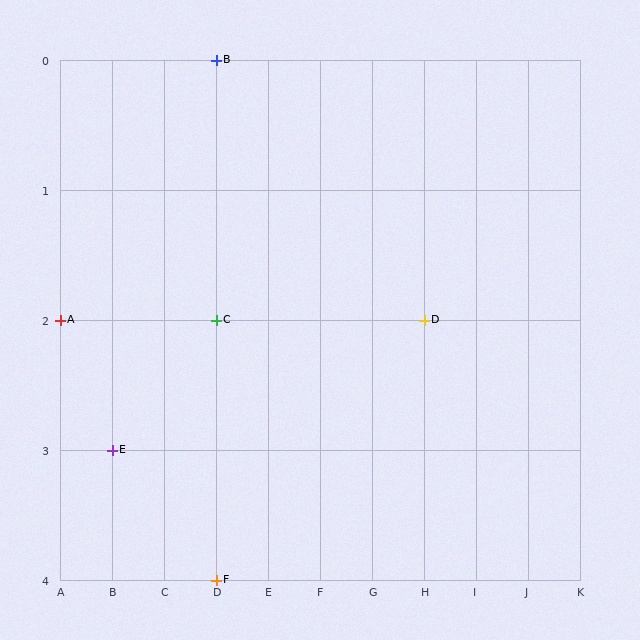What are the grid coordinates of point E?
Point E is at grid coordinates (B, 3).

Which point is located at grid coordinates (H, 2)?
Point D is at (H, 2).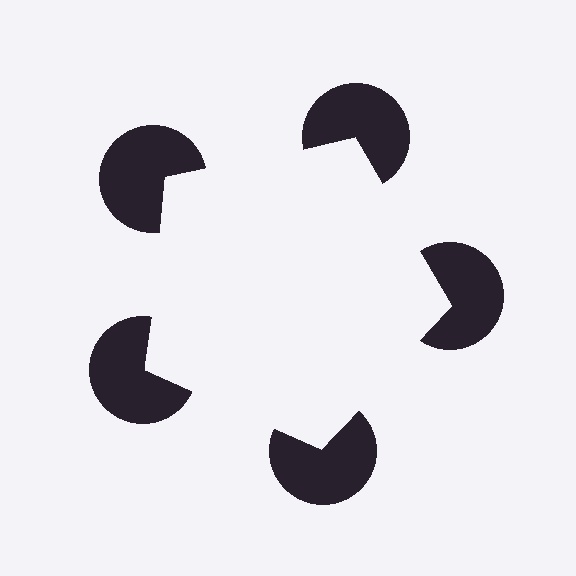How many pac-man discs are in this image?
There are 5 — one at each vertex of the illusory pentagon.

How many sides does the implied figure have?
5 sides.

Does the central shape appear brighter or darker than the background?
It typically appears slightly brighter than the background, even though no actual brightness change is drawn.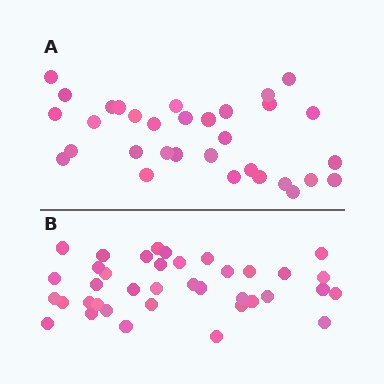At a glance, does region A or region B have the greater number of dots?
Region B (the bottom region) has more dots.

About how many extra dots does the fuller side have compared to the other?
Region B has about 6 more dots than region A.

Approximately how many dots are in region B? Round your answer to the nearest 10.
About 40 dots. (The exact count is 38, which rounds to 40.)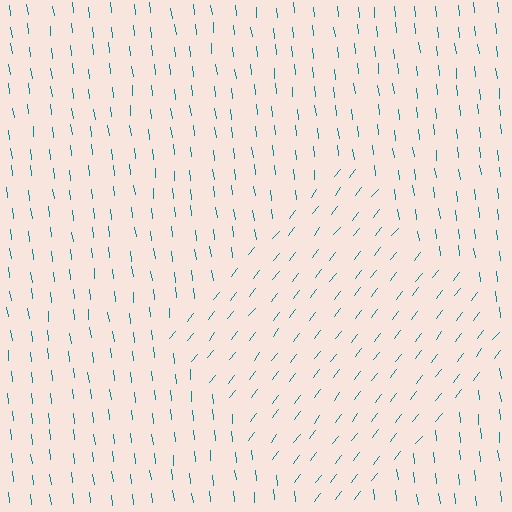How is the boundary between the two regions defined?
The boundary is defined purely by a change in line orientation (approximately 45 degrees difference). All lines are the same color and thickness.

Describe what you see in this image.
The image is filled with small teal line segments. A diamond region in the image has lines oriented differently from the surrounding lines, creating a visible texture boundary.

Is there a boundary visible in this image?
Yes, there is a texture boundary formed by a change in line orientation.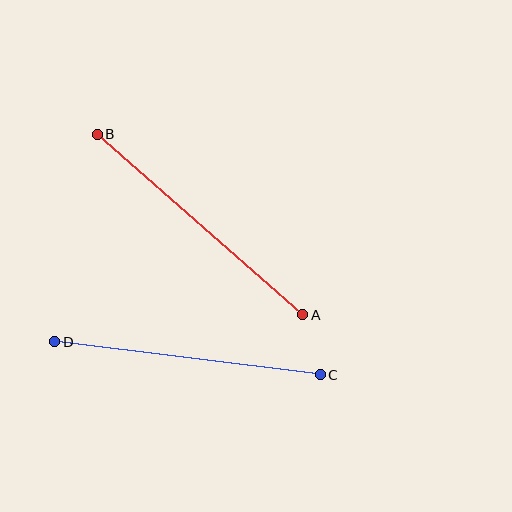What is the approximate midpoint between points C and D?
The midpoint is at approximately (187, 358) pixels.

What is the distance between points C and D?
The distance is approximately 267 pixels.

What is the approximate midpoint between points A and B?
The midpoint is at approximately (200, 224) pixels.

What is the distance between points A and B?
The distance is approximately 273 pixels.